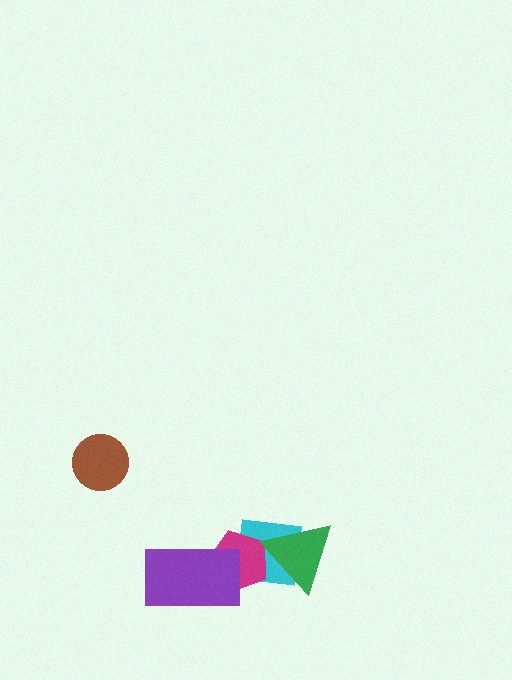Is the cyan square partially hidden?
Yes, it is partially covered by another shape.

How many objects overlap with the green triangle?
2 objects overlap with the green triangle.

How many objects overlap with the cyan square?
2 objects overlap with the cyan square.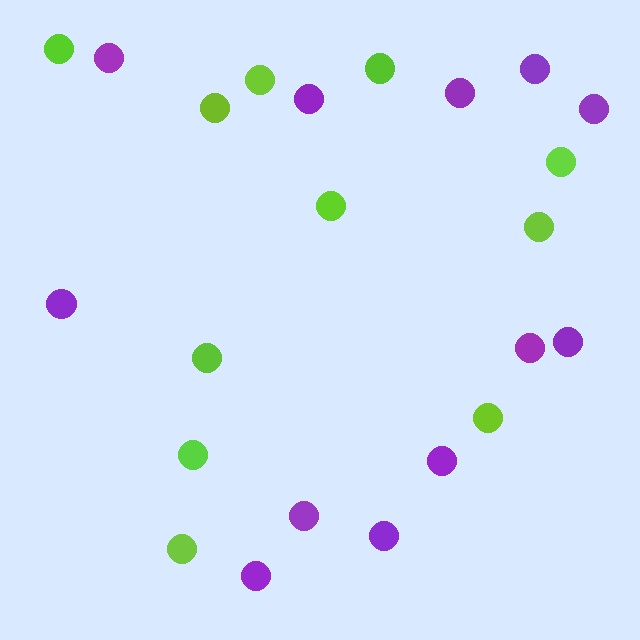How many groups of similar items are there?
There are 2 groups: one group of purple circles (12) and one group of lime circles (11).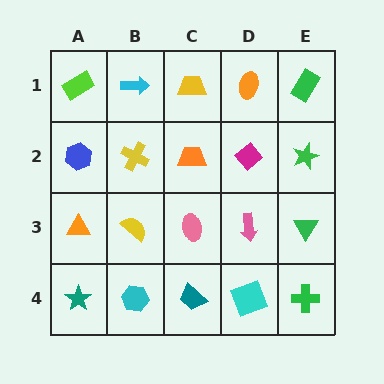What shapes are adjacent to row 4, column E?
A green triangle (row 3, column E), a cyan square (row 4, column D).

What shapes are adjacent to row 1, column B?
A yellow cross (row 2, column B), a lime rectangle (row 1, column A), a yellow trapezoid (row 1, column C).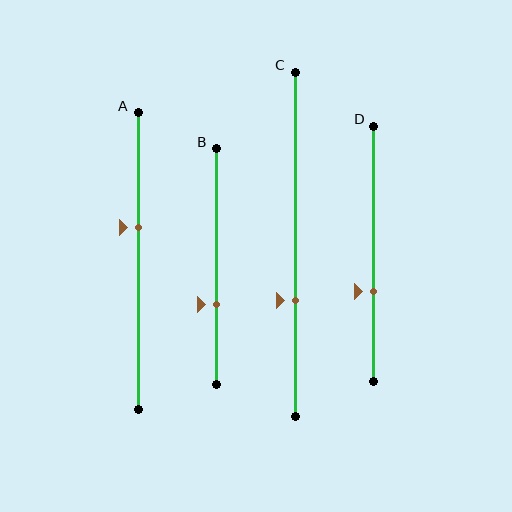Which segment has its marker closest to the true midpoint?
Segment A has its marker closest to the true midpoint.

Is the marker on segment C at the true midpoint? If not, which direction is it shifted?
No, the marker on segment C is shifted downward by about 16% of the segment length.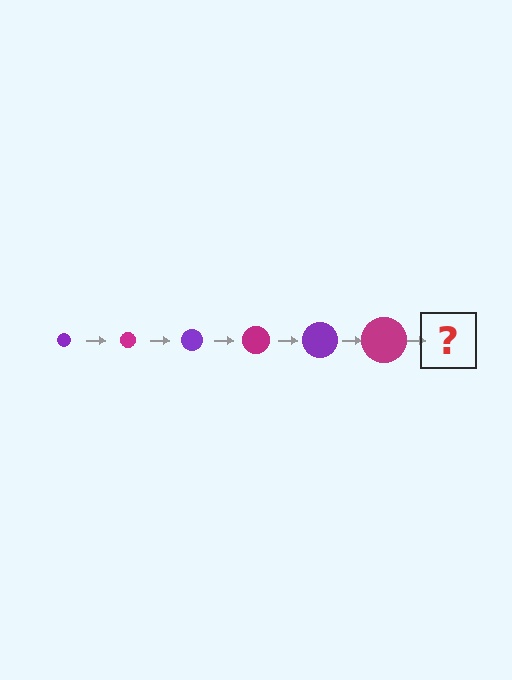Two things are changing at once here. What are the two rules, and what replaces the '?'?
The two rules are that the circle grows larger each step and the color cycles through purple and magenta. The '?' should be a purple circle, larger than the previous one.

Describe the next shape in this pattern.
It should be a purple circle, larger than the previous one.